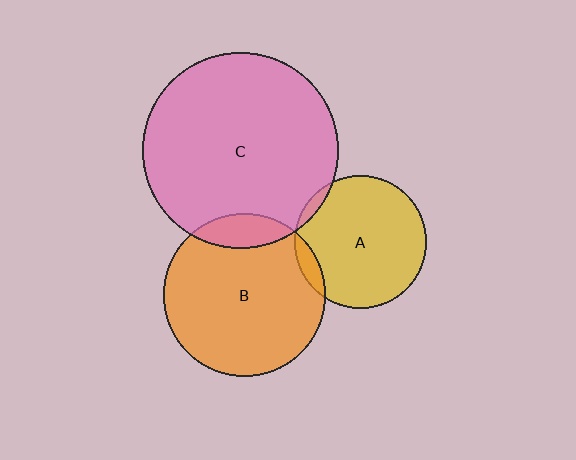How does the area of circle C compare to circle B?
Approximately 1.4 times.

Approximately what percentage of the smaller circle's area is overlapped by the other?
Approximately 5%.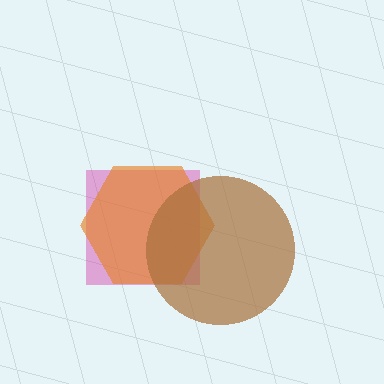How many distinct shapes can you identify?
There are 3 distinct shapes: a magenta square, an orange hexagon, a brown circle.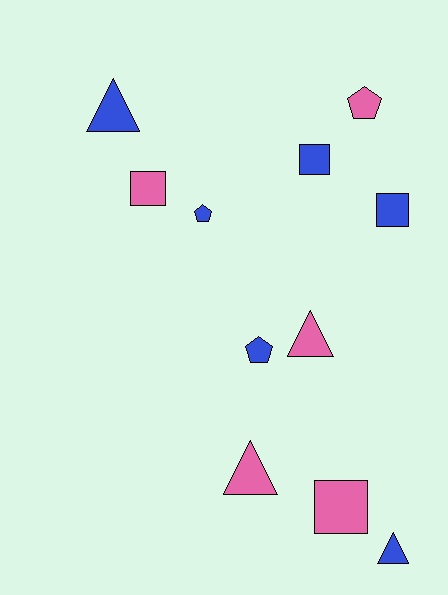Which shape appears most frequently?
Triangle, with 4 objects.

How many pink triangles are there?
There are 2 pink triangles.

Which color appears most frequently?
Blue, with 6 objects.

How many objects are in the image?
There are 11 objects.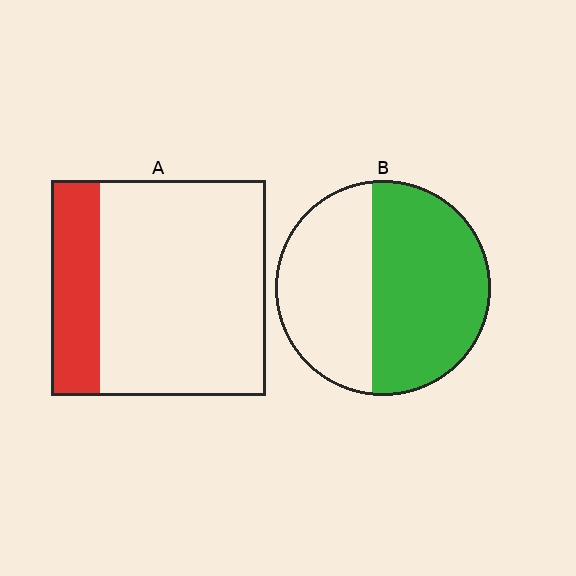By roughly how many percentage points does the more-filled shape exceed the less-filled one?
By roughly 35 percentage points (B over A).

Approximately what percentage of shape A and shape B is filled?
A is approximately 25% and B is approximately 55%.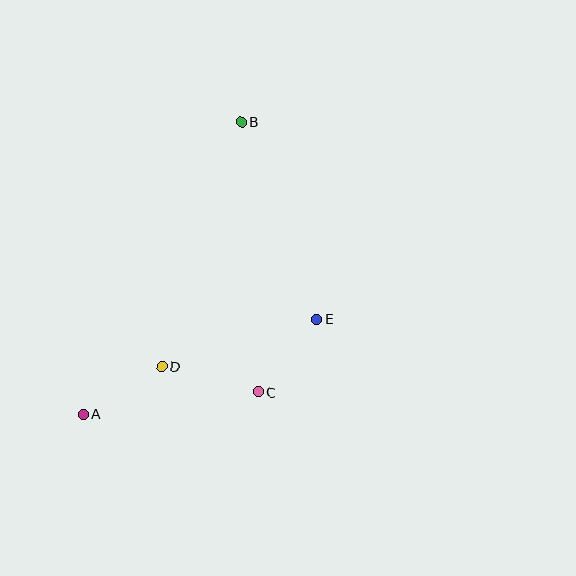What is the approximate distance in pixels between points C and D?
The distance between C and D is approximately 100 pixels.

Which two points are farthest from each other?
Points A and B are farthest from each other.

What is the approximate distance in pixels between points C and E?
The distance between C and E is approximately 94 pixels.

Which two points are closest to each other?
Points A and D are closest to each other.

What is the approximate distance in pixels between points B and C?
The distance between B and C is approximately 271 pixels.